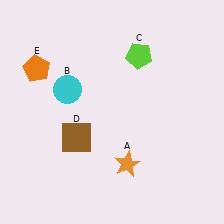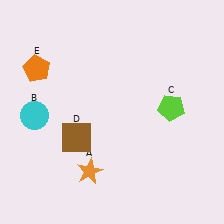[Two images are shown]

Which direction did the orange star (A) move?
The orange star (A) moved left.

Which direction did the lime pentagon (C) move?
The lime pentagon (C) moved down.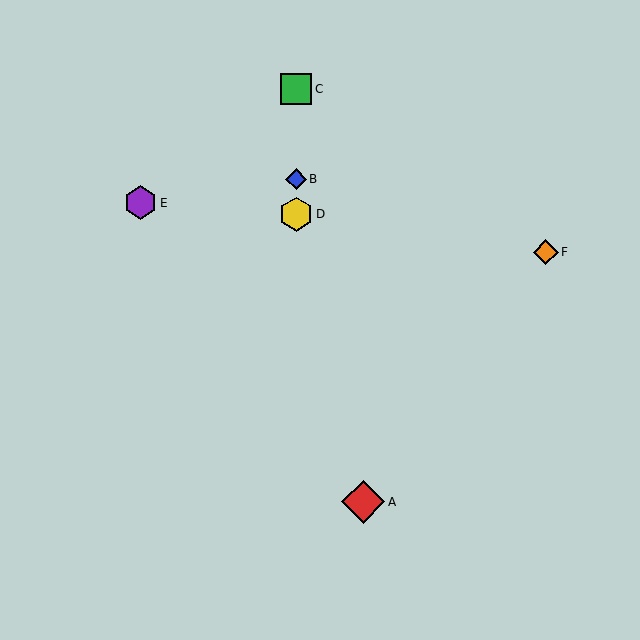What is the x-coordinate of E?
Object E is at x≈141.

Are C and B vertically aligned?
Yes, both are at x≈296.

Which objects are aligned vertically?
Objects B, C, D are aligned vertically.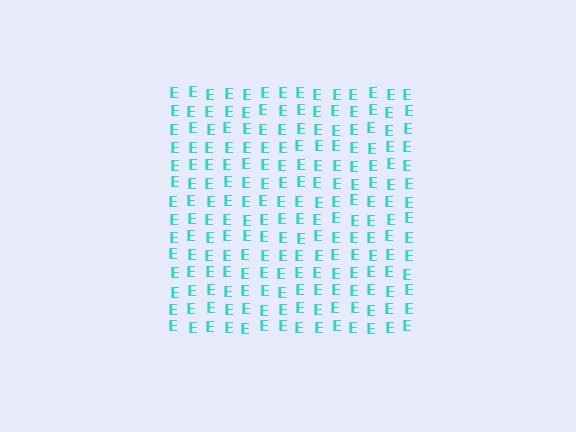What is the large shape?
The large shape is a square.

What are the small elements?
The small elements are letter E's.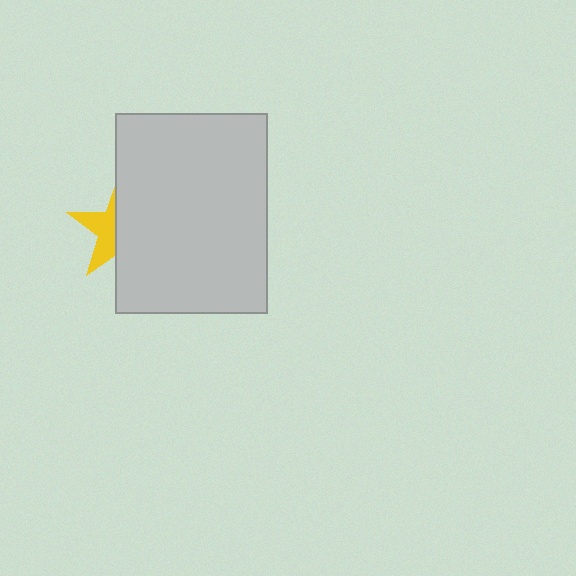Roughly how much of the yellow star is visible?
A small part of it is visible (roughly 42%).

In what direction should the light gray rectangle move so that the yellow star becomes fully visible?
The light gray rectangle should move right. That is the shortest direction to clear the overlap and leave the yellow star fully visible.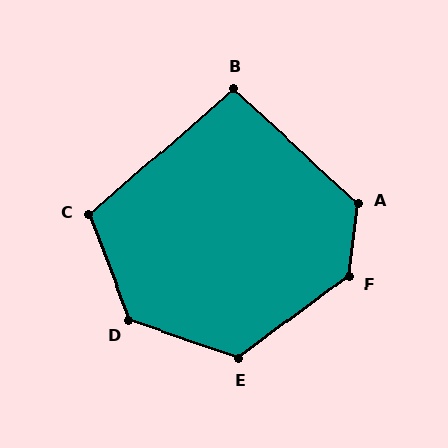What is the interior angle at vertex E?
Approximately 124 degrees (obtuse).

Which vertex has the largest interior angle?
F, at approximately 134 degrees.